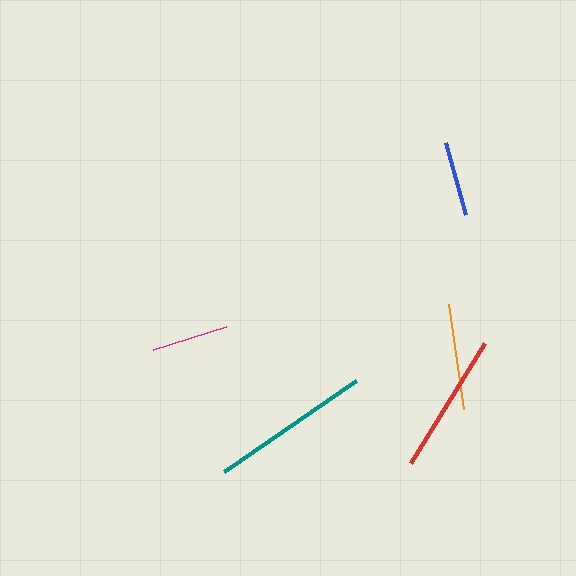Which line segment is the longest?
The teal line is the longest at approximately 160 pixels.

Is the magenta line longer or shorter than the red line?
The red line is longer than the magenta line.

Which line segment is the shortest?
The blue line is the shortest at approximately 75 pixels.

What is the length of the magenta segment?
The magenta segment is approximately 77 pixels long.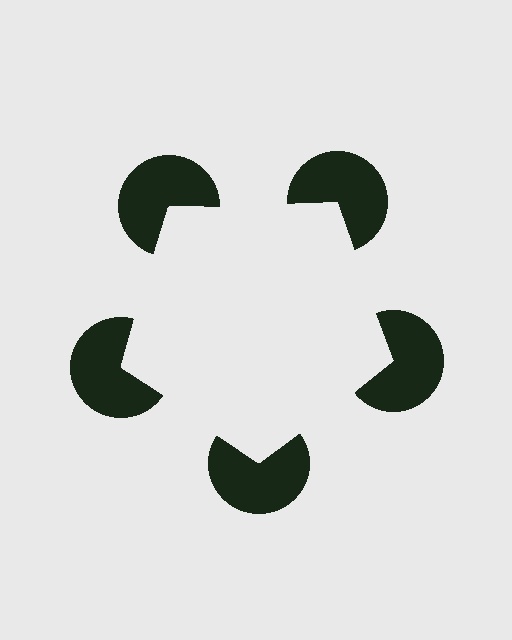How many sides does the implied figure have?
5 sides.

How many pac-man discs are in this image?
There are 5 — one at each vertex of the illusory pentagon.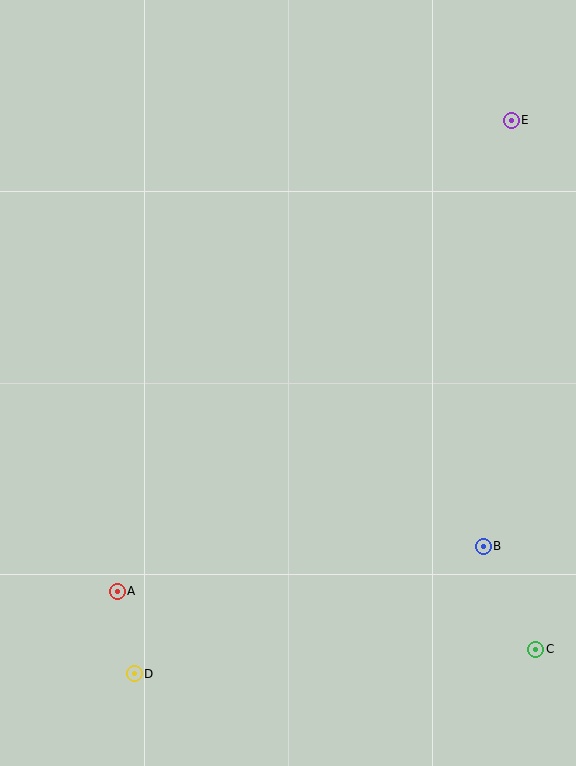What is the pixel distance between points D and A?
The distance between D and A is 84 pixels.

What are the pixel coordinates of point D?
Point D is at (134, 674).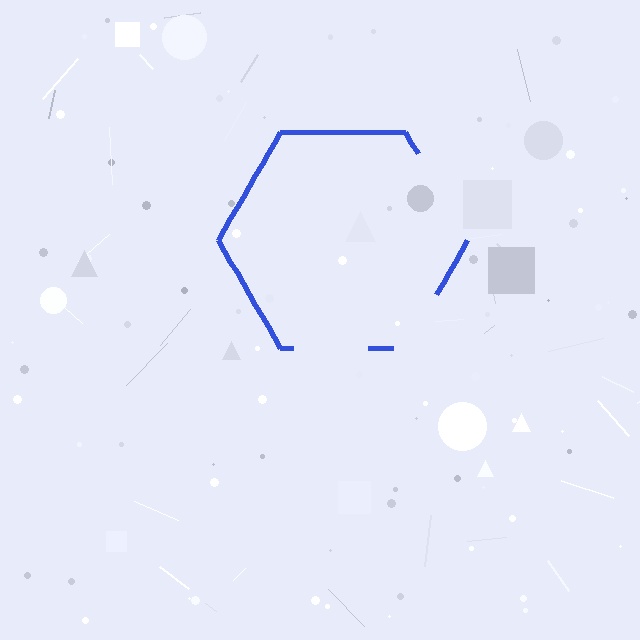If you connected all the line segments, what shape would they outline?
They would outline a hexagon.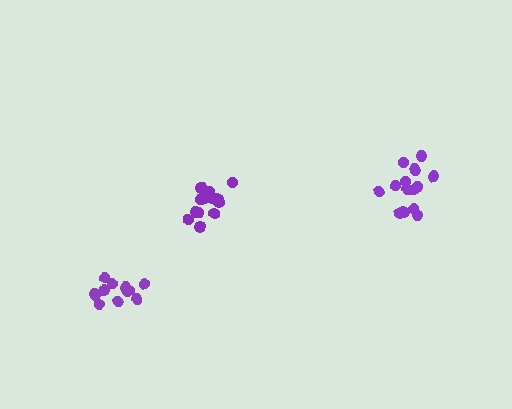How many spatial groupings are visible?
There are 3 spatial groupings.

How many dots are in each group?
Group 1: 15 dots, Group 2: 15 dots, Group 3: 12 dots (42 total).